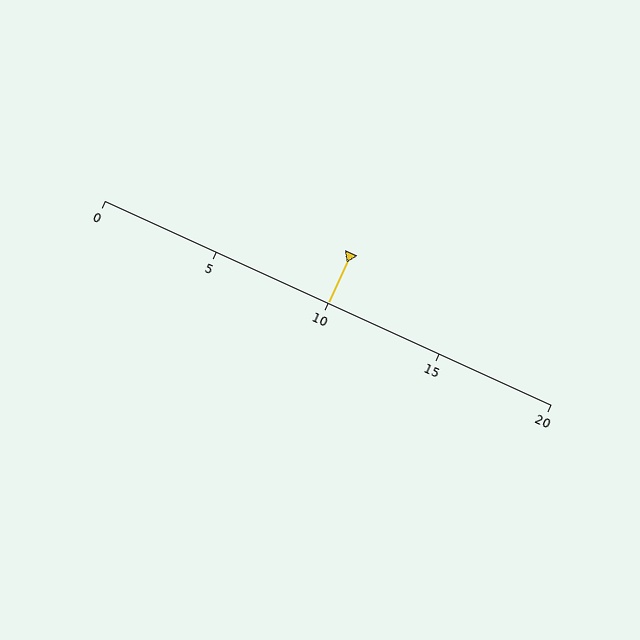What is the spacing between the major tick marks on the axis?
The major ticks are spaced 5 apart.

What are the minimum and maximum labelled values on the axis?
The axis runs from 0 to 20.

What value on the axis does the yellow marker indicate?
The marker indicates approximately 10.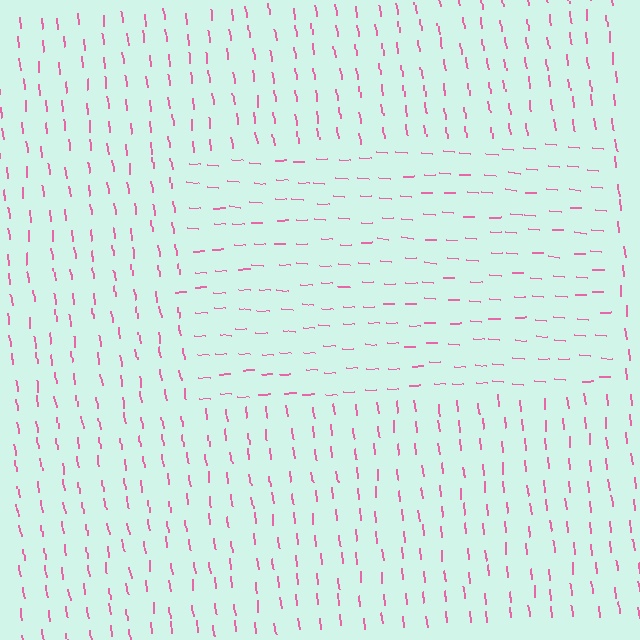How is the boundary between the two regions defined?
The boundary is defined purely by a change in line orientation (approximately 80 degrees difference). All lines are the same color and thickness.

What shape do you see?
I see a rectangle.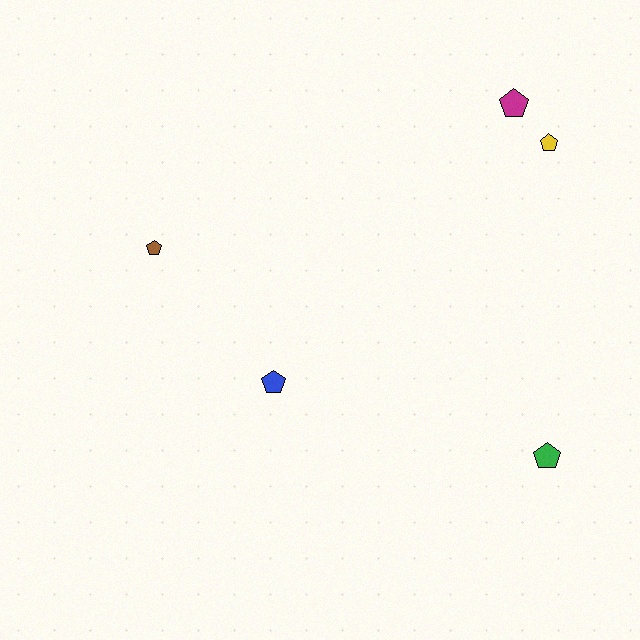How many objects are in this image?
There are 5 objects.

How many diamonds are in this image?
There are no diamonds.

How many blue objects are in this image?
There is 1 blue object.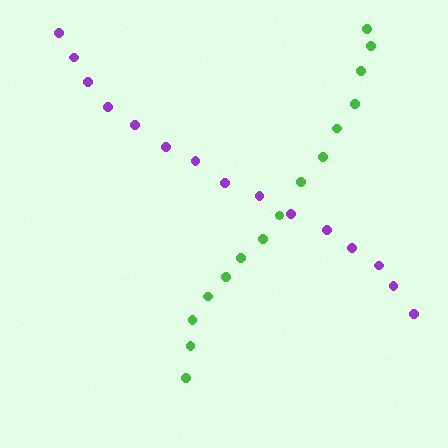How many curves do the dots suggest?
There are 2 distinct paths.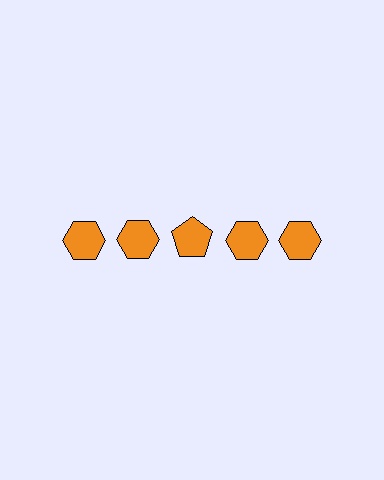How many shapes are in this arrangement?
There are 5 shapes arranged in a grid pattern.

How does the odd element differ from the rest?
It has a different shape: pentagon instead of hexagon.